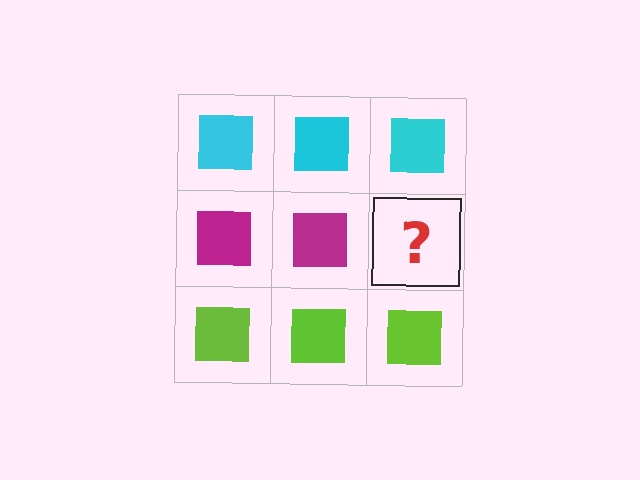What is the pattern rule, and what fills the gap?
The rule is that each row has a consistent color. The gap should be filled with a magenta square.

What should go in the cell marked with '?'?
The missing cell should contain a magenta square.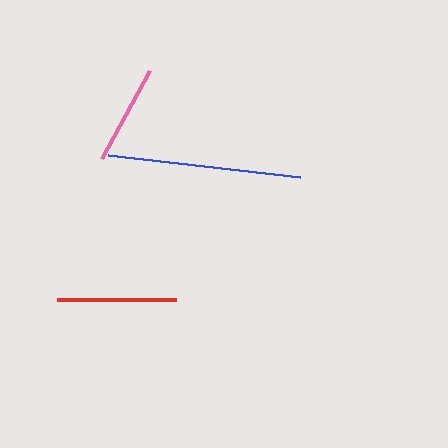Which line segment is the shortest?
The pink line is the shortest at approximately 100 pixels.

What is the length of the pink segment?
The pink segment is approximately 100 pixels long.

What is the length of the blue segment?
The blue segment is approximately 193 pixels long.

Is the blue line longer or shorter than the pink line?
The blue line is longer than the pink line.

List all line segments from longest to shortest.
From longest to shortest: blue, red, pink.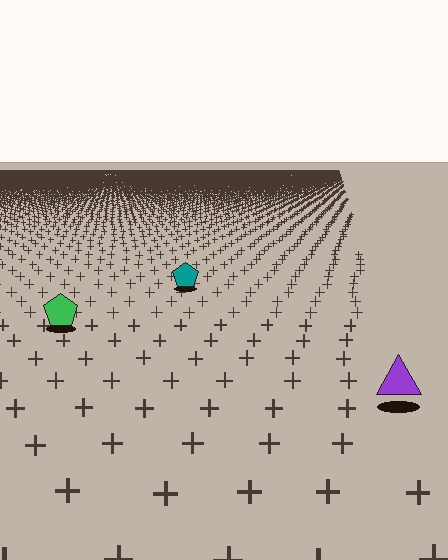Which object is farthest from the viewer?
The teal pentagon is farthest from the viewer. It appears smaller and the ground texture around it is denser.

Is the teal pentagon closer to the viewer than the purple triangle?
No. The purple triangle is closer — you can tell from the texture gradient: the ground texture is coarser near it.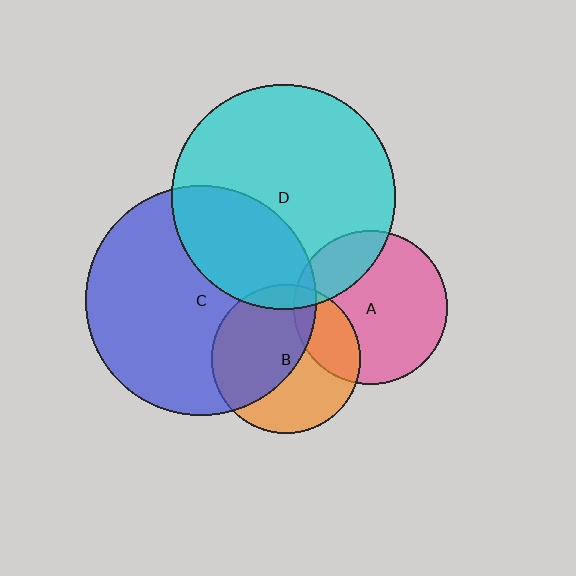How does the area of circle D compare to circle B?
Approximately 2.3 times.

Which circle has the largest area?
Circle C (blue).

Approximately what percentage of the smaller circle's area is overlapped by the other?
Approximately 25%.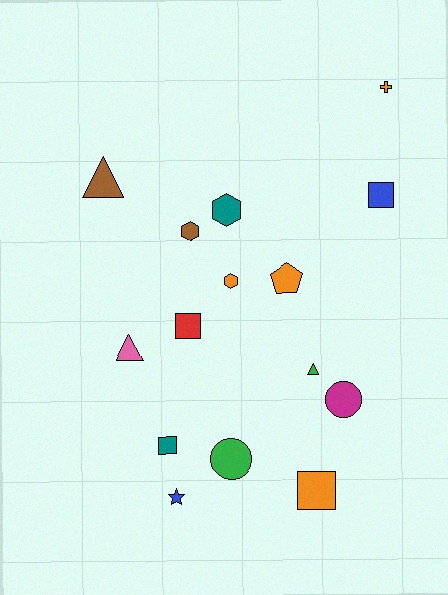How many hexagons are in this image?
There are 3 hexagons.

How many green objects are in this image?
There are 2 green objects.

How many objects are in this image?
There are 15 objects.